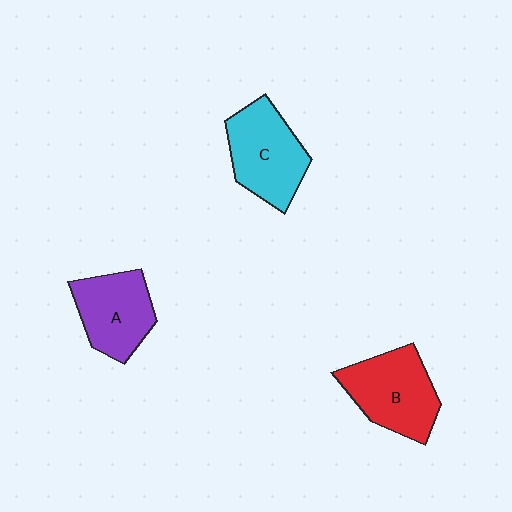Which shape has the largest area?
Shape B (red).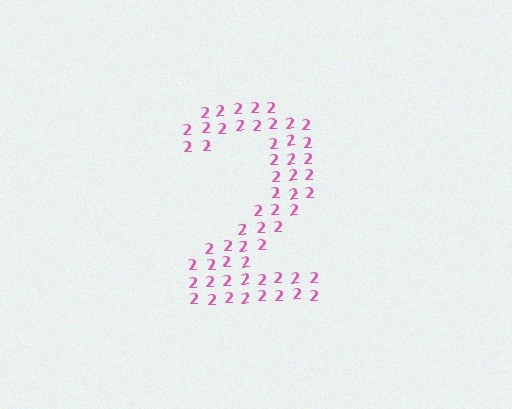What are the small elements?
The small elements are digit 2's.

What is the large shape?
The large shape is the digit 2.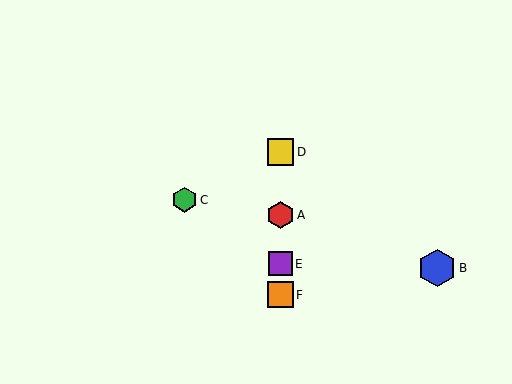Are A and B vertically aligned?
No, A is at x≈280 and B is at x≈437.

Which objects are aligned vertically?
Objects A, D, E, F are aligned vertically.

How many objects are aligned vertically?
4 objects (A, D, E, F) are aligned vertically.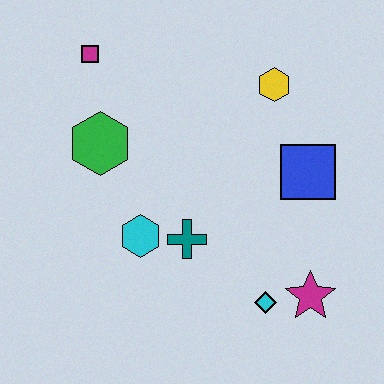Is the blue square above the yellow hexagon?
No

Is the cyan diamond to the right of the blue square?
No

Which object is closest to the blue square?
The yellow hexagon is closest to the blue square.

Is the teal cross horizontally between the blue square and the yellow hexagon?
No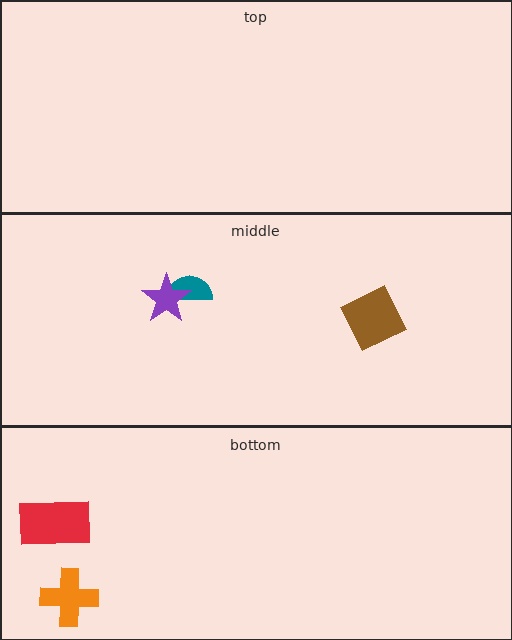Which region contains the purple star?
The middle region.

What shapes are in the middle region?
The teal semicircle, the purple star, the brown square.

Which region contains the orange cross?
The bottom region.